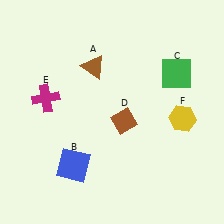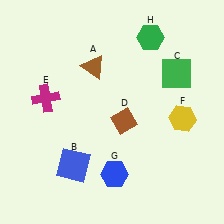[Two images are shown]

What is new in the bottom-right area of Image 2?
A blue hexagon (G) was added in the bottom-right area of Image 2.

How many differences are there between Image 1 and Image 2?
There are 2 differences between the two images.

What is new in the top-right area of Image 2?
A green hexagon (H) was added in the top-right area of Image 2.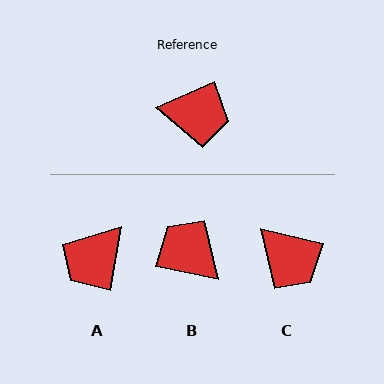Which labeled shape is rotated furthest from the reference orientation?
B, about 144 degrees away.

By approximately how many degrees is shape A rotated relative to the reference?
Approximately 123 degrees clockwise.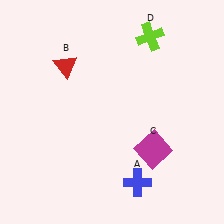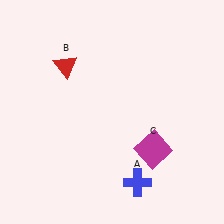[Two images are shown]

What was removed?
The lime cross (D) was removed in Image 2.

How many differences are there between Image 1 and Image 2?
There is 1 difference between the two images.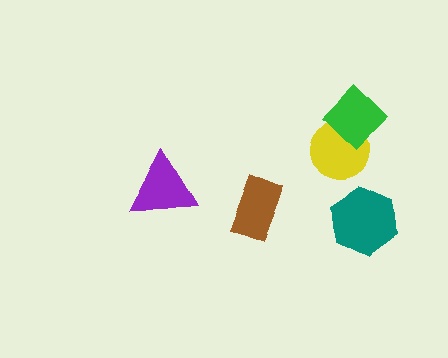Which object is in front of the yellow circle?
The green diamond is in front of the yellow circle.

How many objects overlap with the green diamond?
1 object overlaps with the green diamond.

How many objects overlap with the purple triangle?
0 objects overlap with the purple triangle.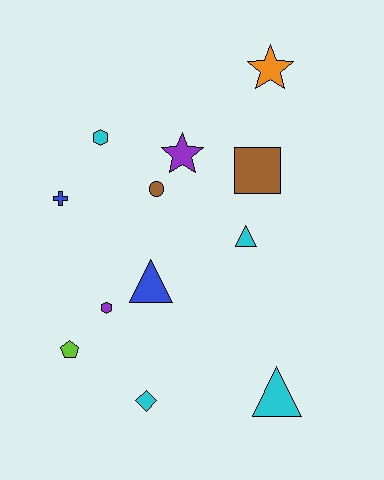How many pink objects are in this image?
There are no pink objects.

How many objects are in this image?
There are 12 objects.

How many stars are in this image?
There are 2 stars.